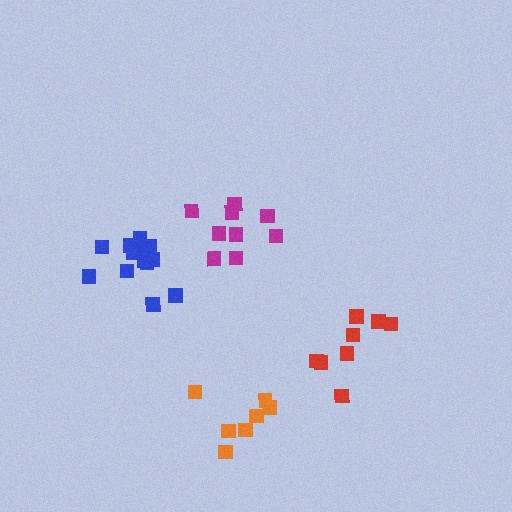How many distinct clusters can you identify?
There are 4 distinct clusters.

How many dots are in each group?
Group 1: 8 dots, Group 2: 9 dots, Group 3: 7 dots, Group 4: 13 dots (37 total).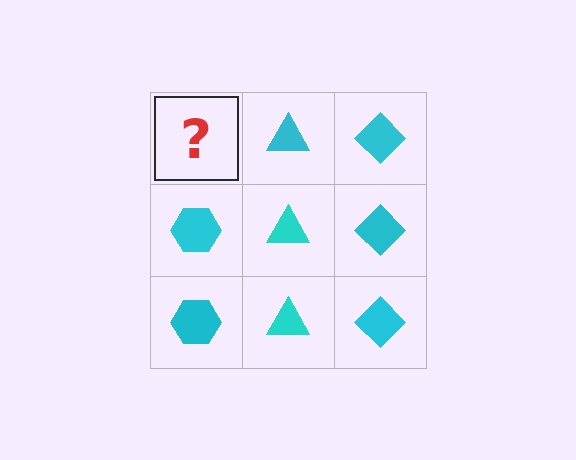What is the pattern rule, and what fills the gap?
The rule is that each column has a consistent shape. The gap should be filled with a cyan hexagon.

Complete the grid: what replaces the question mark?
The question mark should be replaced with a cyan hexagon.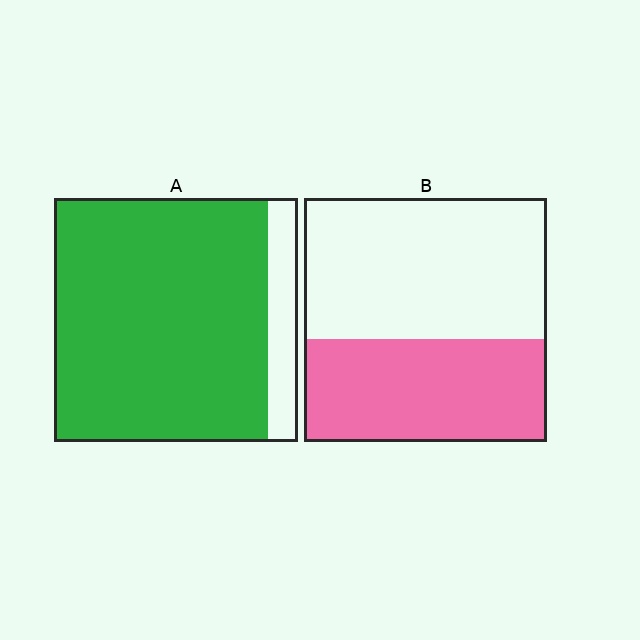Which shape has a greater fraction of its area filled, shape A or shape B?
Shape A.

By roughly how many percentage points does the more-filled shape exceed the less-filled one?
By roughly 45 percentage points (A over B).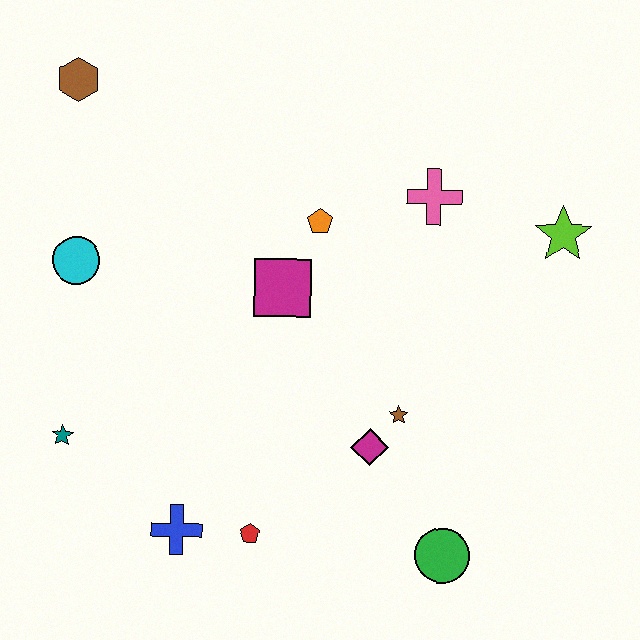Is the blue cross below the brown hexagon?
Yes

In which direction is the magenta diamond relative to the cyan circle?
The magenta diamond is to the right of the cyan circle.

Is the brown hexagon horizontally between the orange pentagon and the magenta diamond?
No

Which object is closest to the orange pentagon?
The magenta square is closest to the orange pentagon.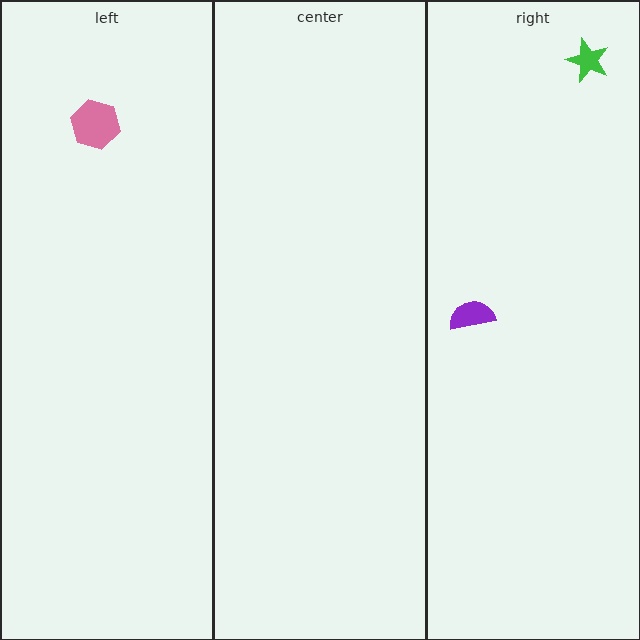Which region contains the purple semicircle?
The right region.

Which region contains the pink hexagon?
The left region.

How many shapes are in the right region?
2.